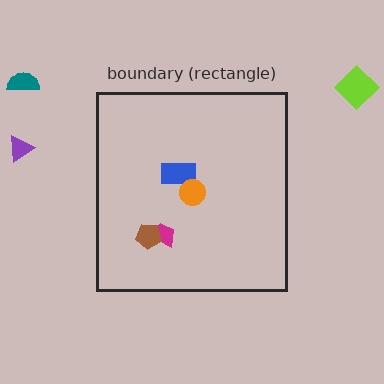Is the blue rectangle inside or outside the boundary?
Inside.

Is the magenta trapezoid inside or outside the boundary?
Inside.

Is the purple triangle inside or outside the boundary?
Outside.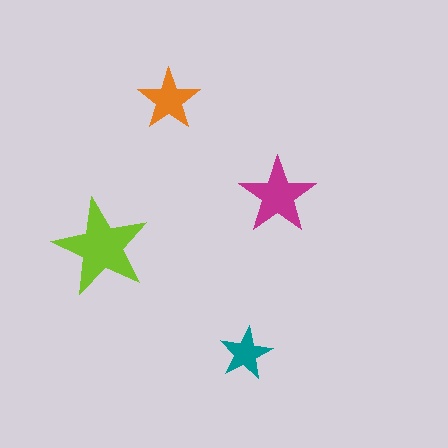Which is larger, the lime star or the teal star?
The lime one.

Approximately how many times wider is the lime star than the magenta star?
About 1.5 times wider.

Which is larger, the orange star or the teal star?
The orange one.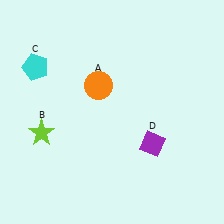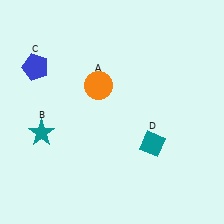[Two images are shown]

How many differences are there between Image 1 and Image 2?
There are 3 differences between the two images.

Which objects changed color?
B changed from lime to teal. C changed from cyan to blue. D changed from purple to teal.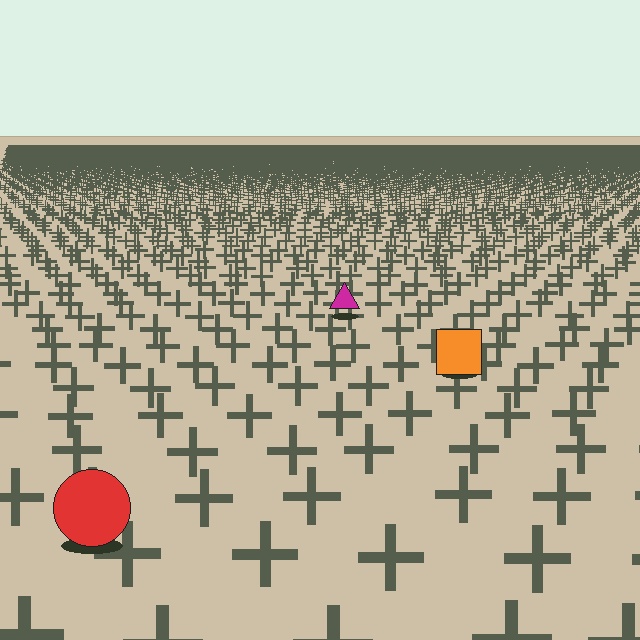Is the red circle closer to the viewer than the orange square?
Yes. The red circle is closer — you can tell from the texture gradient: the ground texture is coarser near it.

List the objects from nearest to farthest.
From nearest to farthest: the red circle, the orange square, the magenta triangle.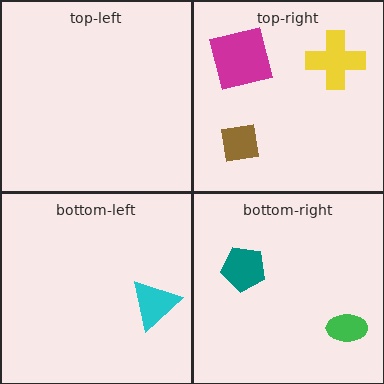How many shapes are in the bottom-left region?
1.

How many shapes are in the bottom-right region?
2.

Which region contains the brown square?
The top-right region.